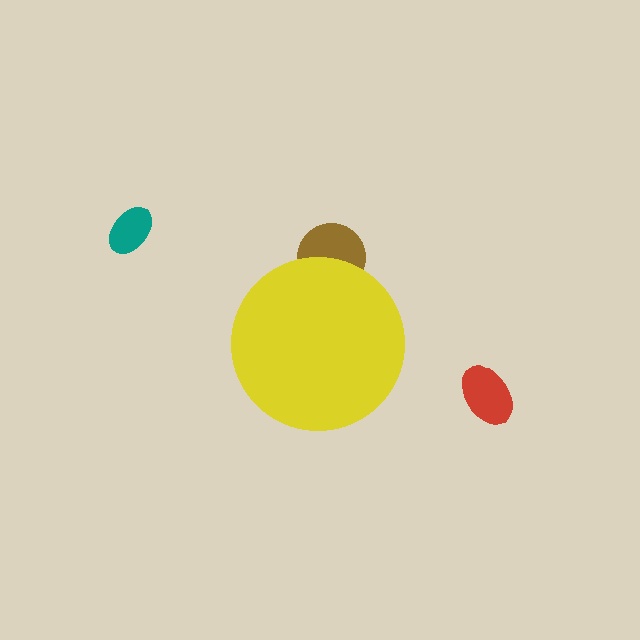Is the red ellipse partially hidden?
No, the red ellipse is fully visible.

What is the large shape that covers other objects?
A yellow circle.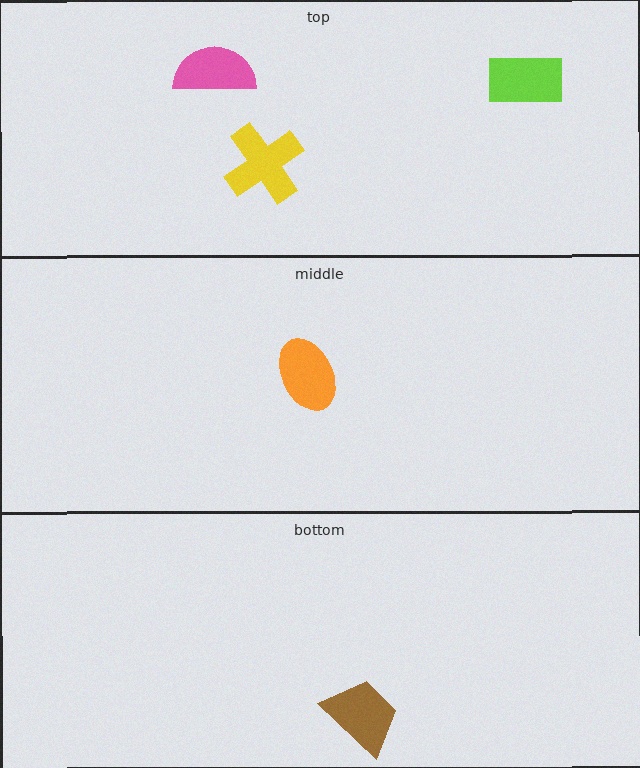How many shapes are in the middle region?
1.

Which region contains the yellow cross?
The top region.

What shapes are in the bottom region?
The brown trapezoid.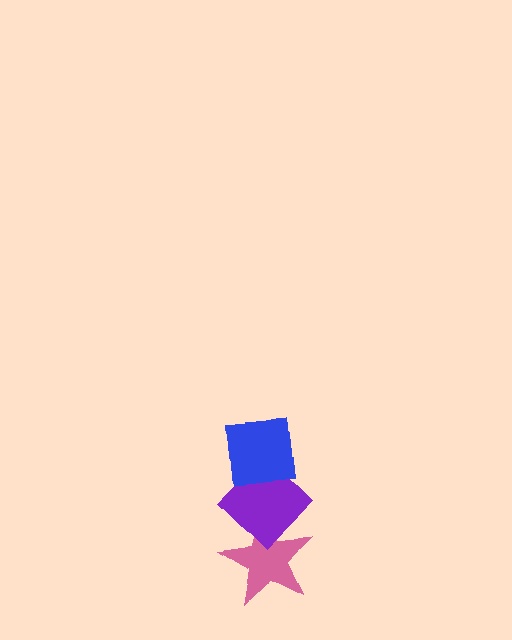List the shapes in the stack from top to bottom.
From top to bottom: the blue square, the purple diamond, the pink star.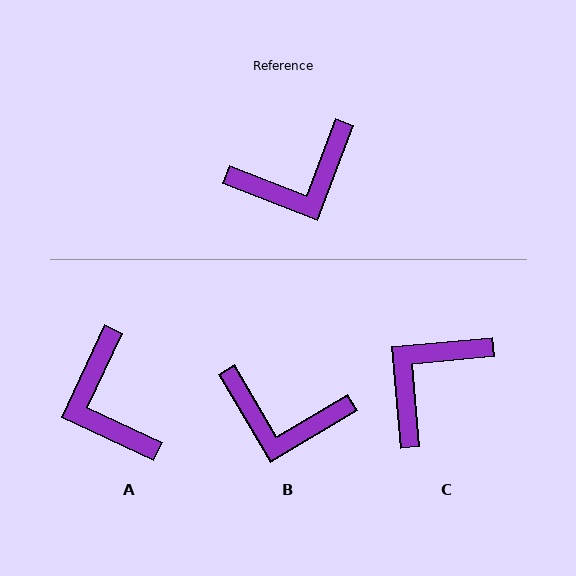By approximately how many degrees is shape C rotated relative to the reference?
Approximately 154 degrees clockwise.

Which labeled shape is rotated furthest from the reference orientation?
C, about 154 degrees away.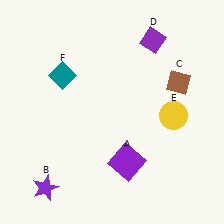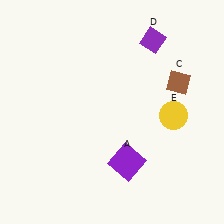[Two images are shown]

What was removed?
The purple star (B), the teal diamond (F) were removed in Image 2.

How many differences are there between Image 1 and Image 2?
There are 2 differences between the two images.